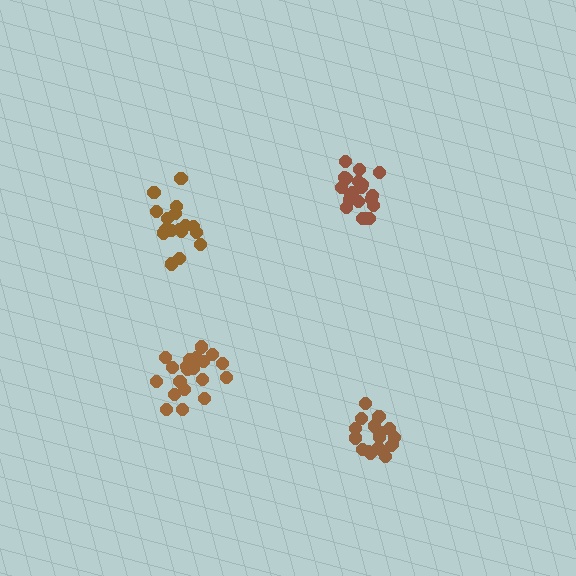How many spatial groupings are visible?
There are 4 spatial groupings.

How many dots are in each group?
Group 1: 20 dots, Group 2: 19 dots, Group 3: 20 dots, Group 4: 17 dots (76 total).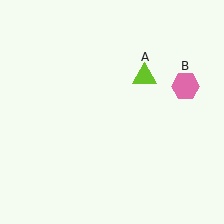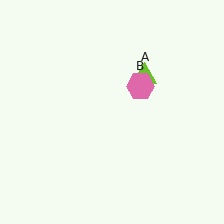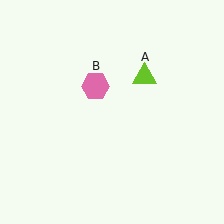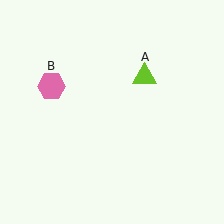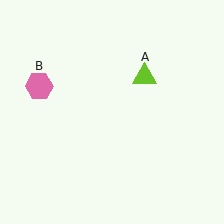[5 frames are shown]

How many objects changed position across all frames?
1 object changed position: pink hexagon (object B).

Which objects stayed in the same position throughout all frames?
Lime triangle (object A) remained stationary.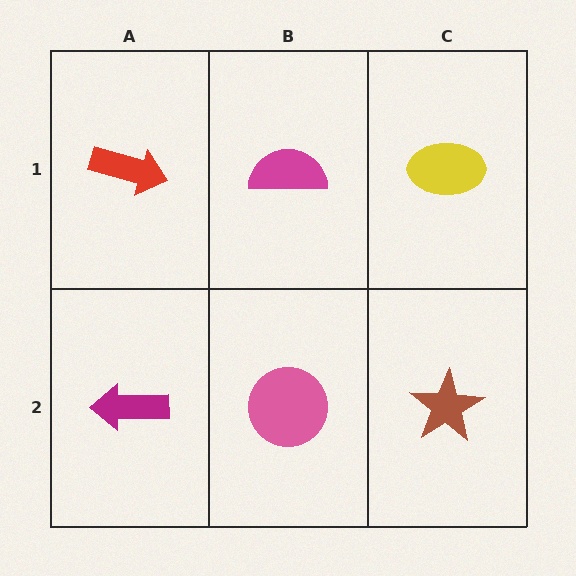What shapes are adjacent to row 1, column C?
A brown star (row 2, column C), a magenta semicircle (row 1, column B).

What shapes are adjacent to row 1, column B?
A pink circle (row 2, column B), a red arrow (row 1, column A), a yellow ellipse (row 1, column C).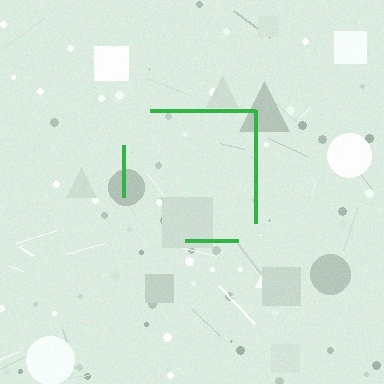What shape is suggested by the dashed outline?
The dashed outline suggests a square.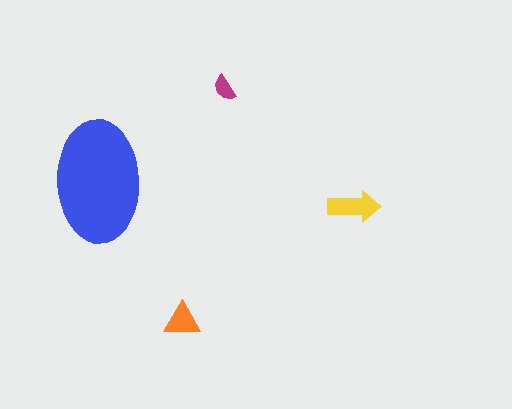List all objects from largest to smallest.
The blue ellipse, the yellow arrow, the orange triangle, the magenta semicircle.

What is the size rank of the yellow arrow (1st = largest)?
2nd.